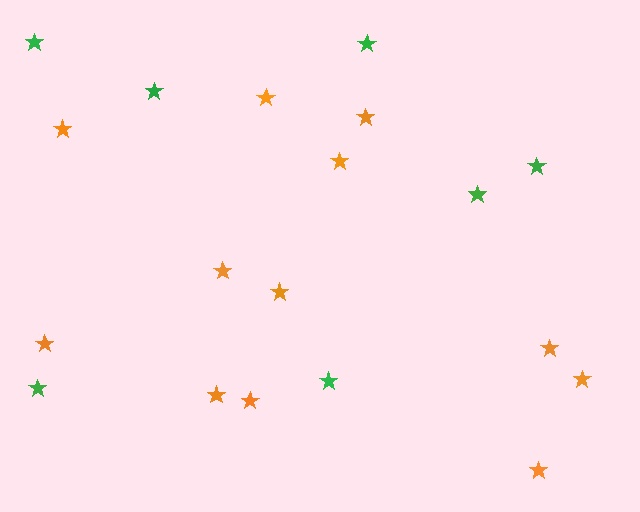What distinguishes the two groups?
There are 2 groups: one group of green stars (7) and one group of orange stars (12).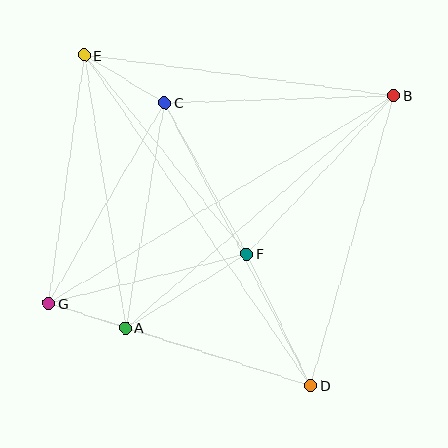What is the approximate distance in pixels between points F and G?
The distance between F and G is approximately 204 pixels.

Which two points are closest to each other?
Points A and G are closest to each other.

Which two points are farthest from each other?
Points B and G are farthest from each other.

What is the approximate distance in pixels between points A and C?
The distance between A and C is approximately 228 pixels.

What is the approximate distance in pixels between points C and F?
The distance between C and F is approximately 172 pixels.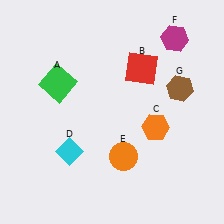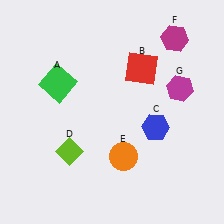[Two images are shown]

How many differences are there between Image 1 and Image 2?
There are 3 differences between the two images.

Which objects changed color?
C changed from orange to blue. D changed from cyan to lime. G changed from brown to magenta.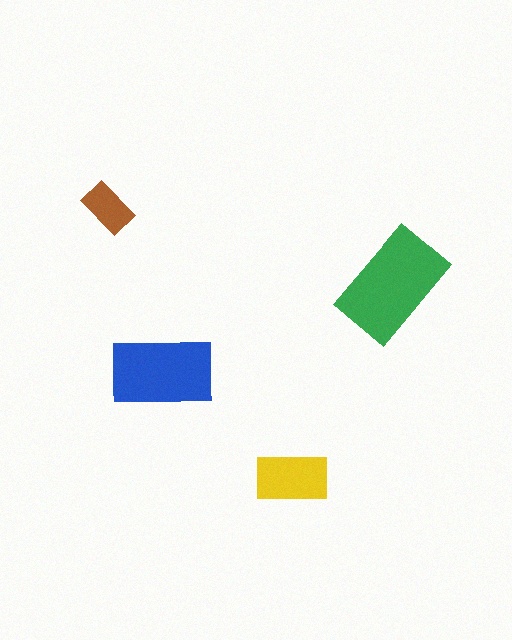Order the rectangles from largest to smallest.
the green one, the blue one, the yellow one, the brown one.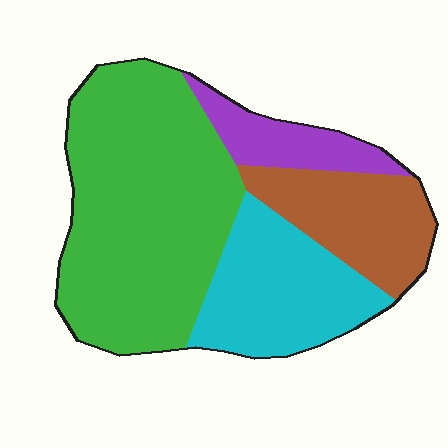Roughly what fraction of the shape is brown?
Brown covers 18% of the shape.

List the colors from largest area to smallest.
From largest to smallest: green, cyan, brown, purple.